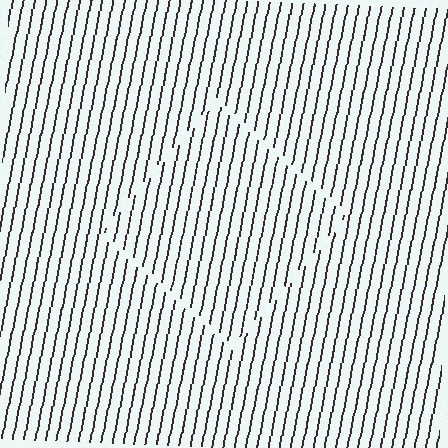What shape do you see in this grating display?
An illusory square. The interior of the shape contains the same grating, shifted by half a period — the contour is defined by the phase discontinuity where line-ends from the inner and outer gratings abut.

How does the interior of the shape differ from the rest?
The interior of the shape contains the same grating, shifted by half a period — the contour is defined by the phase discontinuity where line-ends from the inner and outer gratings abut.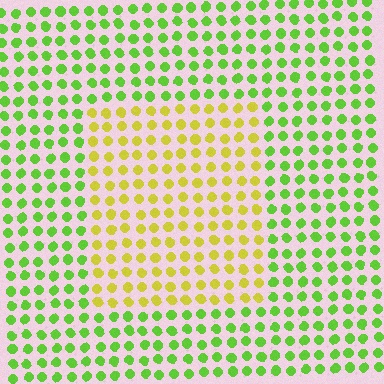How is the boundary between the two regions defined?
The boundary is defined purely by a slight shift in hue (about 44 degrees). Spacing, size, and orientation are identical on both sides.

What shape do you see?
I see a rectangle.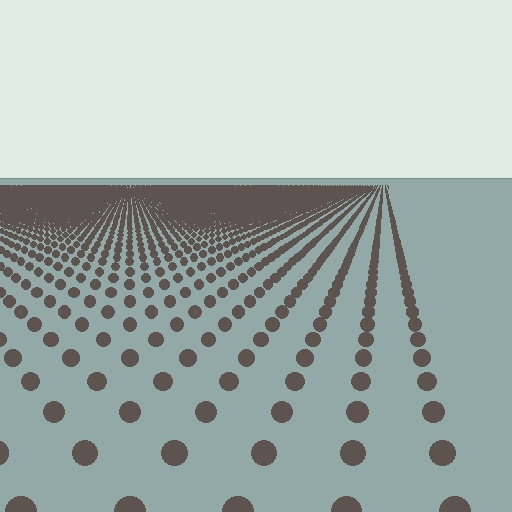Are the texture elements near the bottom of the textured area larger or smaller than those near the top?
Larger. Near the bottom, elements are closer to the viewer and appear at a bigger on-screen size.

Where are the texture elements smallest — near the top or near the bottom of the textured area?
Near the top.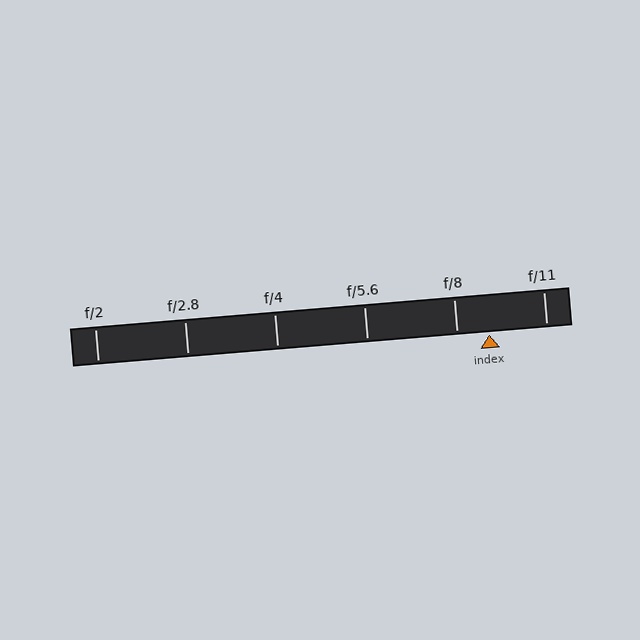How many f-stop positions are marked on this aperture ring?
There are 6 f-stop positions marked.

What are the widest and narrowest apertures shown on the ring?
The widest aperture shown is f/2 and the narrowest is f/11.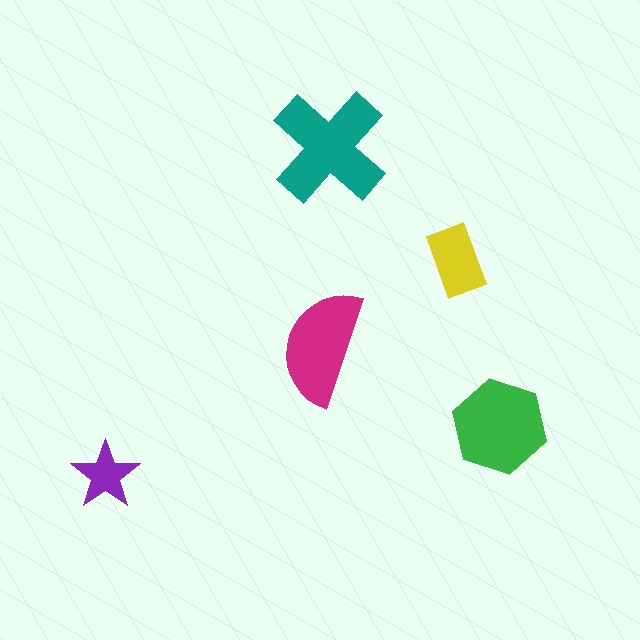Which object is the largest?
The teal cross.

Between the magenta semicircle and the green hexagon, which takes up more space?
The green hexagon.